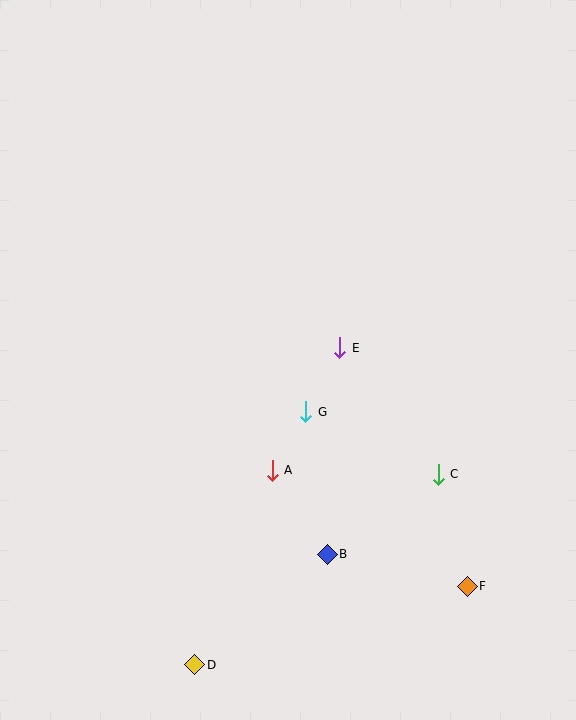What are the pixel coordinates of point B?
Point B is at (327, 554).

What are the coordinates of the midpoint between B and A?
The midpoint between B and A is at (300, 512).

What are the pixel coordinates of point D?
Point D is at (195, 665).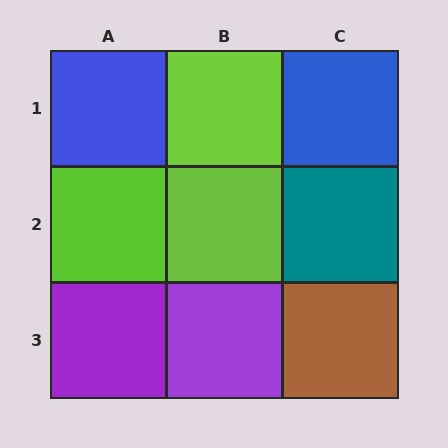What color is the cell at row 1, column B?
Lime.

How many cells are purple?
2 cells are purple.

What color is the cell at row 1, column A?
Blue.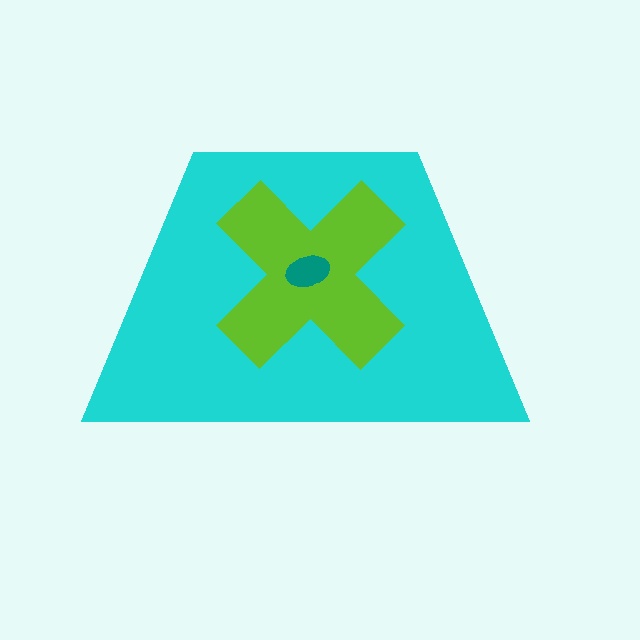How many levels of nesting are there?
3.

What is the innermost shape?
The teal ellipse.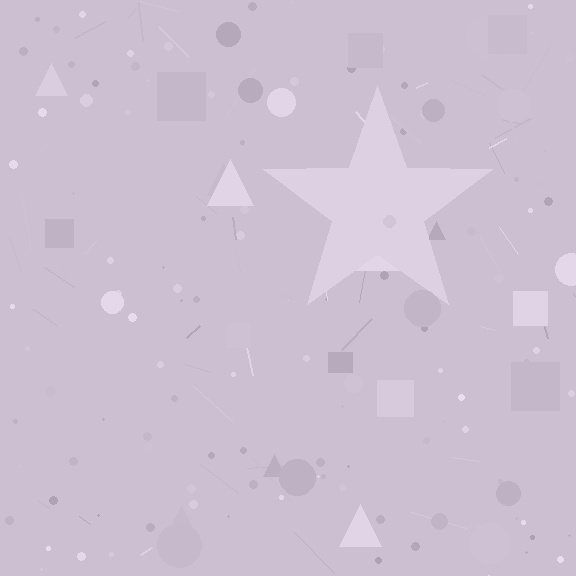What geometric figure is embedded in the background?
A star is embedded in the background.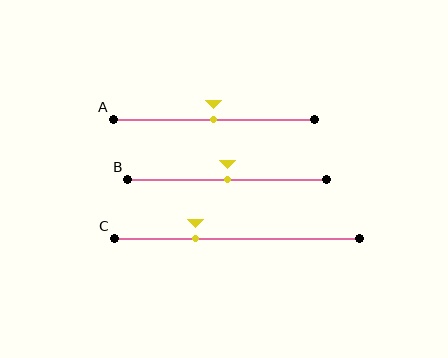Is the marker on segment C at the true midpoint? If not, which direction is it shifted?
No, the marker on segment C is shifted to the left by about 17% of the segment length.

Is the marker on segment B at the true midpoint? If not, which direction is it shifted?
Yes, the marker on segment B is at the true midpoint.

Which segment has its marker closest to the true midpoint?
Segment A has its marker closest to the true midpoint.